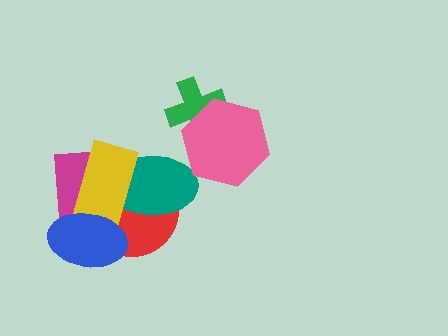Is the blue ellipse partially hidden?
No, no other shape covers it.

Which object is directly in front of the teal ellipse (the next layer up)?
The magenta rectangle is directly in front of the teal ellipse.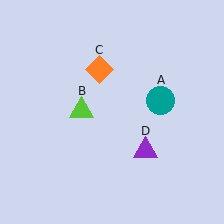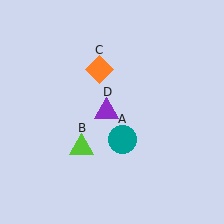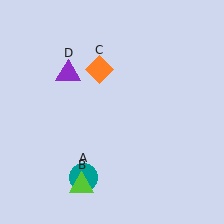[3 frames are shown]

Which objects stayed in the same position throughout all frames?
Orange diamond (object C) remained stationary.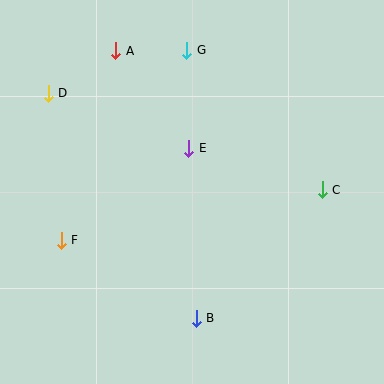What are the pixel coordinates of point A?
Point A is at (116, 51).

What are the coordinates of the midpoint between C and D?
The midpoint between C and D is at (185, 142).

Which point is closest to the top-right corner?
Point C is closest to the top-right corner.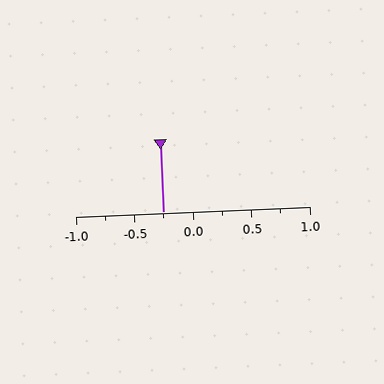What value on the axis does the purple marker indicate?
The marker indicates approximately -0.25.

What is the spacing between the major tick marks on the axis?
The major ticks are spaced 0.5 apart.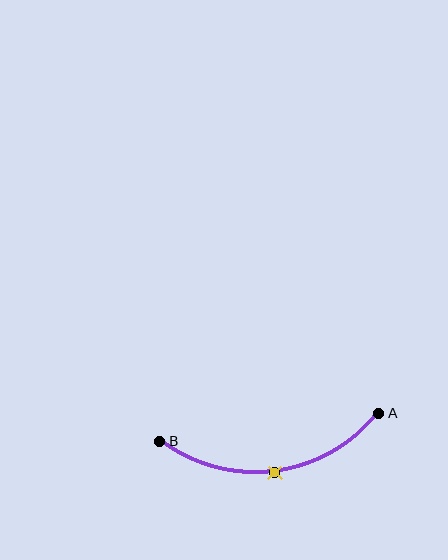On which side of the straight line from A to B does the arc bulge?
The arc bulges below the straight line connecting A and B.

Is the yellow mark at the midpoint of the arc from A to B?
Yes. The yellow mark lies on the arc at equal arc-length from both A and B — it is the arc midpoint.